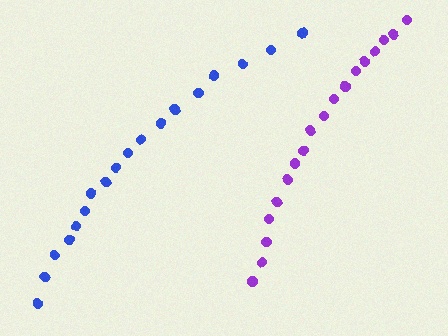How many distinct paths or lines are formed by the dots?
There are 2 distinct paths.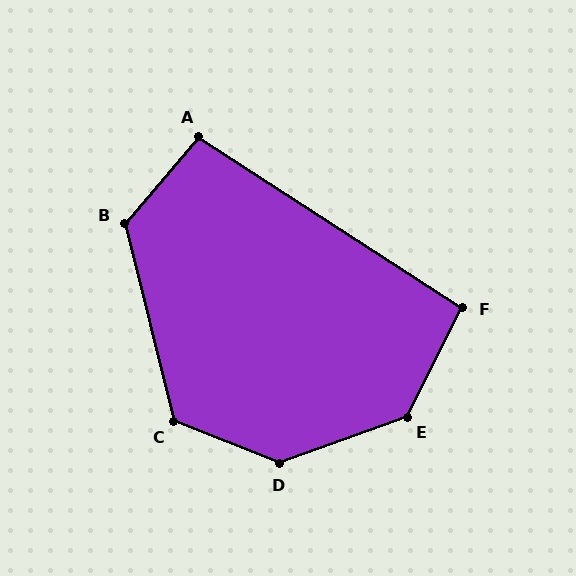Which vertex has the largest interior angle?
D, at approximately 138 degrees.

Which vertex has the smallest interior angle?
F, at approximately 96 degrees.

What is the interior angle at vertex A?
Approximately 97 degrees (obtuse).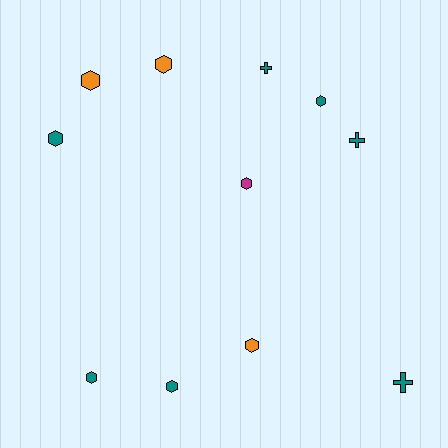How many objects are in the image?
There are 11 objects.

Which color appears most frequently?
Teal, with 7 objects.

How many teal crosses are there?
There are 3 teal crosses.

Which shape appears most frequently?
Hexagon, with 8 objects.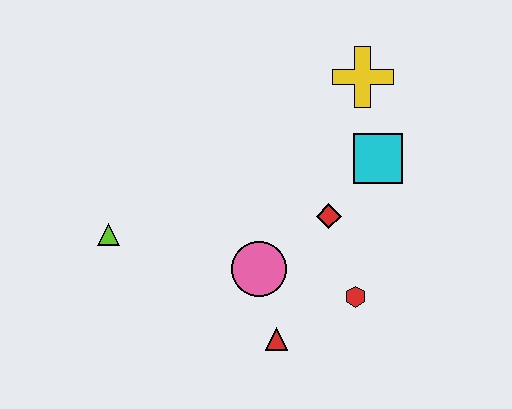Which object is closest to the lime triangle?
The pink circle is closest to the lime triangle.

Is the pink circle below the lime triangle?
Yes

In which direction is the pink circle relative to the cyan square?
The pink circle is to the left of the cyan square.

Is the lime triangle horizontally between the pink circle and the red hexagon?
No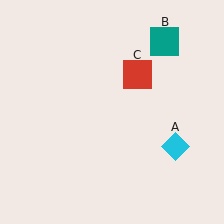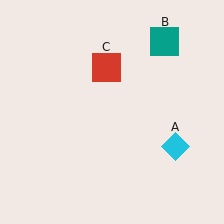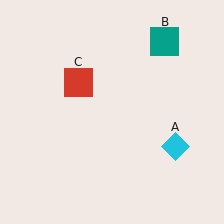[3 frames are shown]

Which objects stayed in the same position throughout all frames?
Cyan diamond (object A) and teal square (object B) remained stationary.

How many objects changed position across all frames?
1 object changed position: red square (object C).